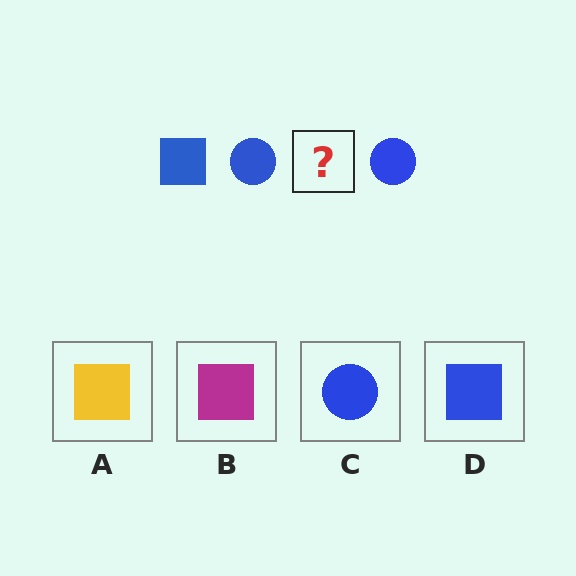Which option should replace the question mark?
Option D.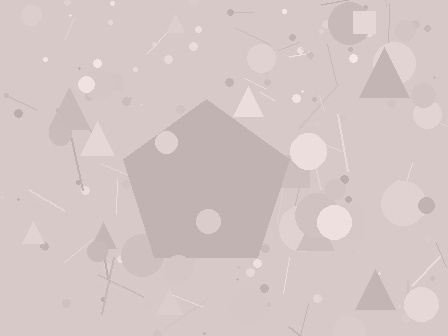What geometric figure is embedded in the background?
A pentagon is embedded in the background.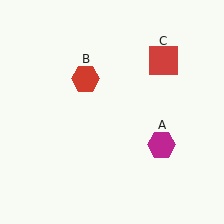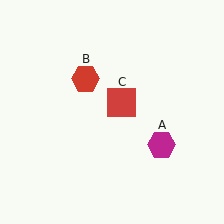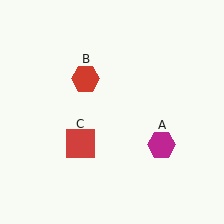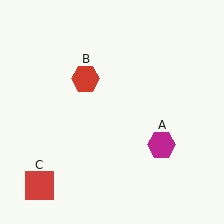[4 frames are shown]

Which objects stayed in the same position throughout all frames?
Magenta hexagon (object A) and red hexagon (object B) remained stationary.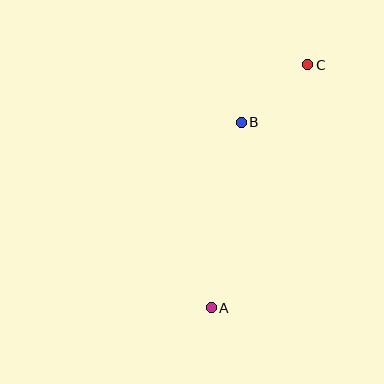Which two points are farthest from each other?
Points A and C are farthest from each other.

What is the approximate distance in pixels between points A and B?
The distance between A and B is approximately 188 pixels.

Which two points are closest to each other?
Points B and C are closest to each other.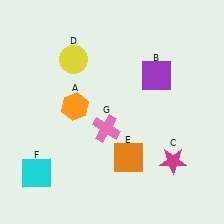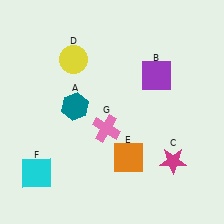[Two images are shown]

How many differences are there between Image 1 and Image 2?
There is 1 difference between the two images.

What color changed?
The hexagon (A) changed from orange in Image 1 to teal in Image 2.